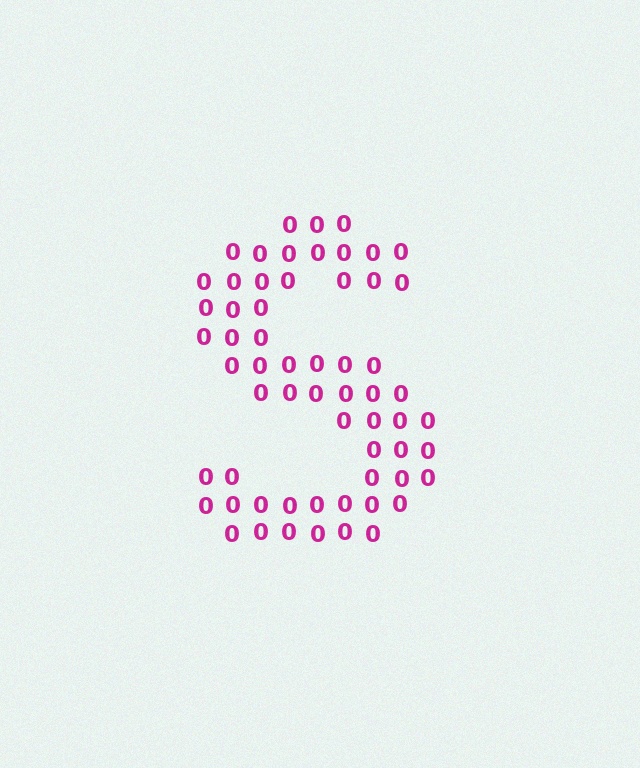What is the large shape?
The large shape is the letter S.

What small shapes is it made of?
It is made of small digit 0's.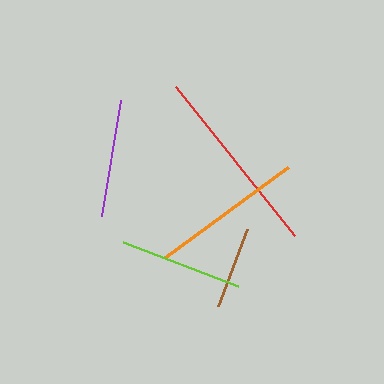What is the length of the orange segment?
The orange segment is approximately 154 pixels long.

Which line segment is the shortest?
The brown line is the shortest at approximately 82 pixels.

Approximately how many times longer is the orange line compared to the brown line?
The orange line is approximately 1.9 times the length of the brown line.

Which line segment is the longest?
The red line is the longest at approximately 190 pixels.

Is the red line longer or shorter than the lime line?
The red line is longer than the lime line.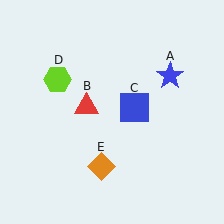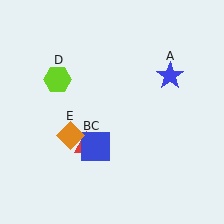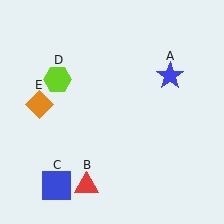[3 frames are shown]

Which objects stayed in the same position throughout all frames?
Blue star (object A) and lime hexagon (object D) remained stationary.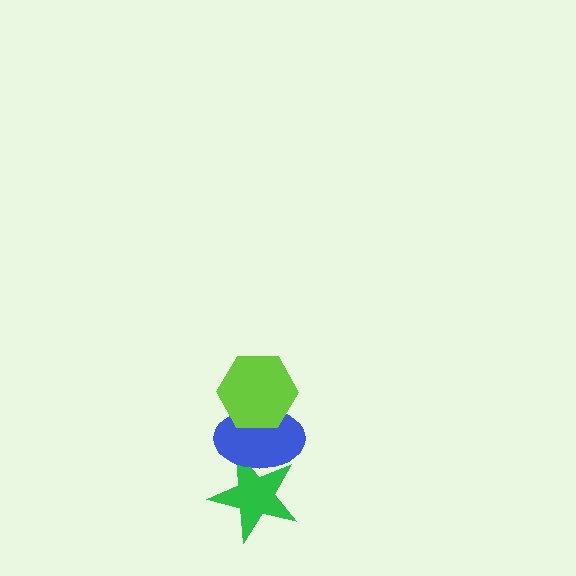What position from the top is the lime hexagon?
The lime hexagon is 1st from the top.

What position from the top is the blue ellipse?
The blue ellipse is 2nd from the top.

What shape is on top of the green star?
The blue ellipse is on top of the green star.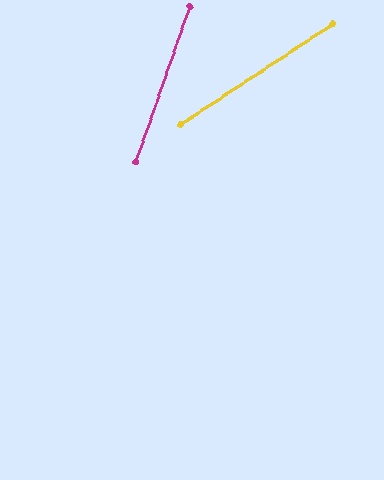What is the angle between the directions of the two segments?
Approximately 37 degrees.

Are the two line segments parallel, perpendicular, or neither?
Neither parallel nor perpendicular — they differ by about 37°.